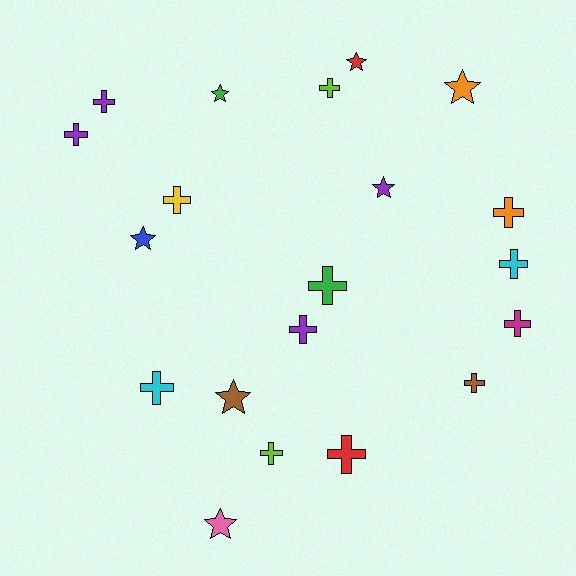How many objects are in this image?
There are 20 objects.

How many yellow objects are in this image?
There is 1 yellow object.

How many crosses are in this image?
There are 13 crosses.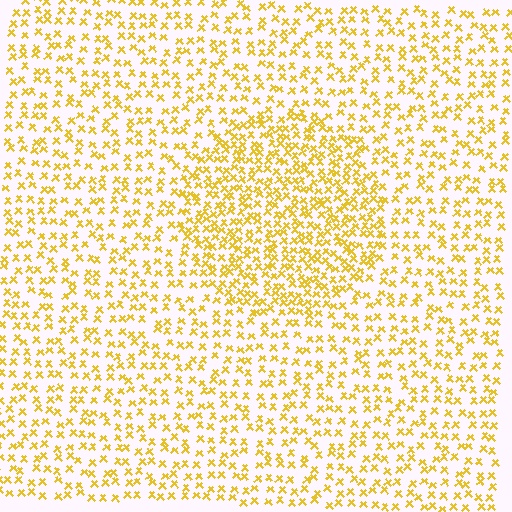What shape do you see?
I see a circle.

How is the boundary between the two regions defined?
The boundary is defined by a change in element density (approximately 1.8x ratio). All elements are the same color, size, and shape.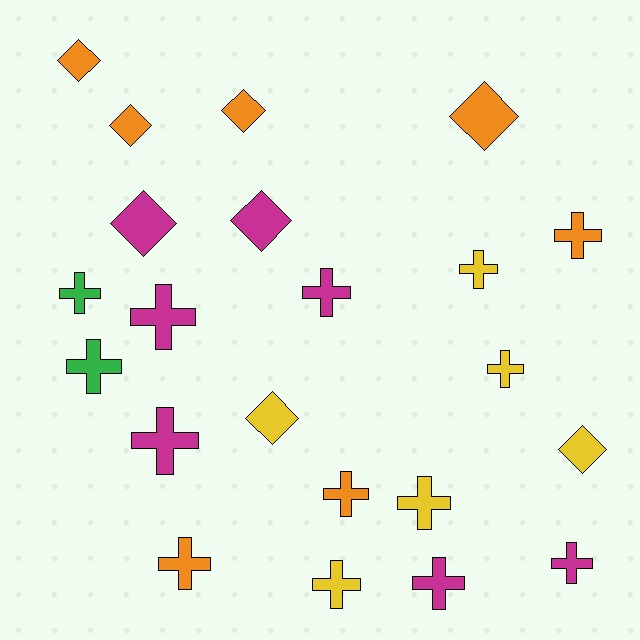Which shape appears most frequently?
Cross, with 14 objects.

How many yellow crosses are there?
There are 4 yellow crosses.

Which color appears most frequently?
Magenta, with 7 objects.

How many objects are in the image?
There are 22 objects.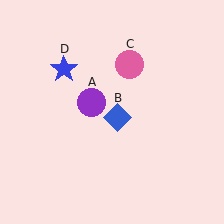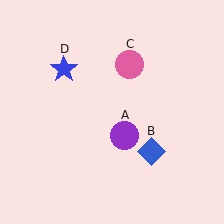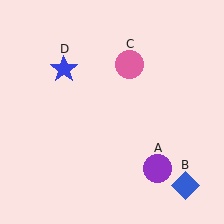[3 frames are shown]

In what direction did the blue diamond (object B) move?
The blue diamond (object B) moved down and to the right.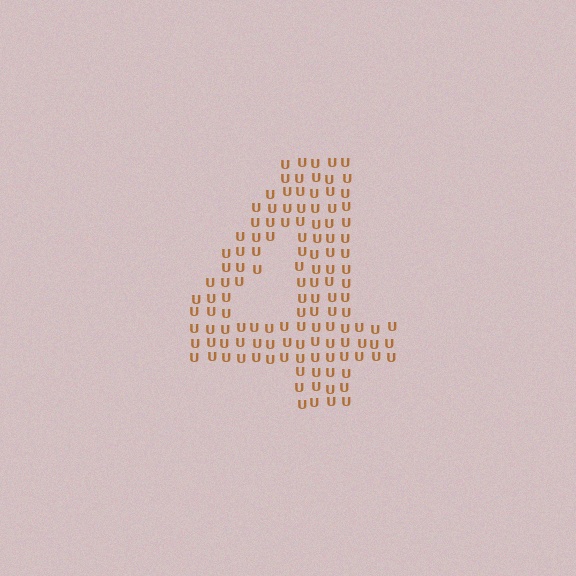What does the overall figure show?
The overall figure shows the digit 4.